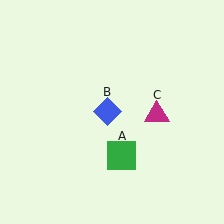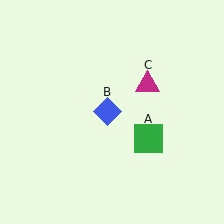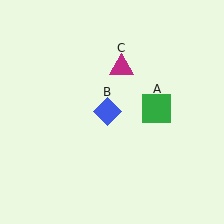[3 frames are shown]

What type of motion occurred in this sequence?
The green square (object A), magenta triangle (object C) rotated counterclockwise around the center of the scene.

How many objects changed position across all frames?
2 objects changed position: green square (object A), magenta triangle (object C).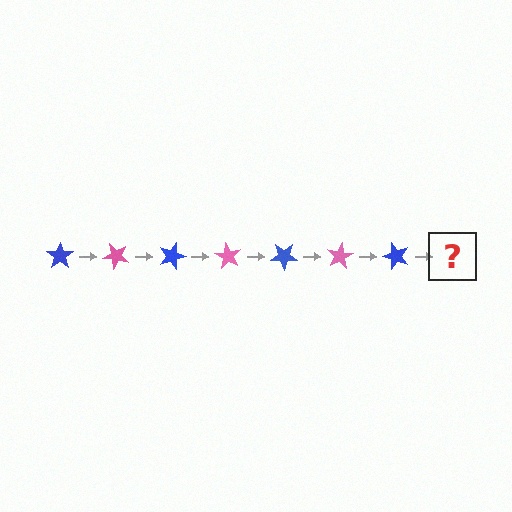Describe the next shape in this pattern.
It should be a pink star, rotated 315 degrees from the start.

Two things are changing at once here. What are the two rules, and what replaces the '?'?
The two rules are that it rotates 45 degrees each step and the color cycles through blue and pink. The '?' should be a pink star, rotated 315 degrees from the start.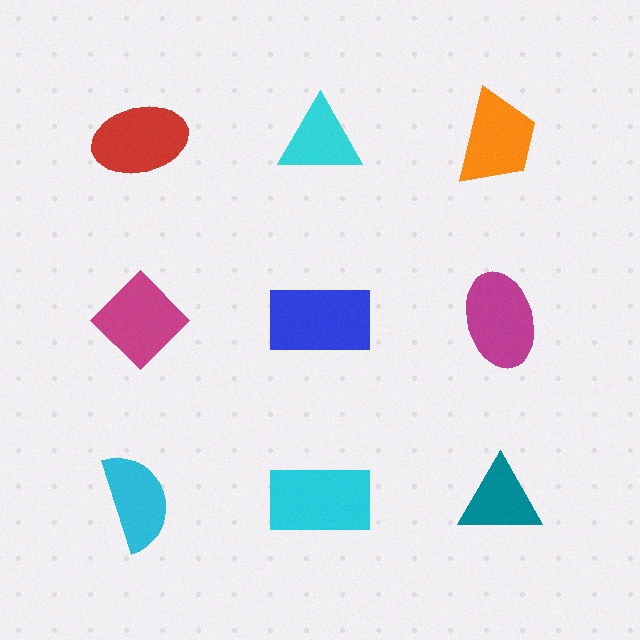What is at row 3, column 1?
A cyan semicircle.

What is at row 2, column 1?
A magenta diamond.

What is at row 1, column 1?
A red ellipse.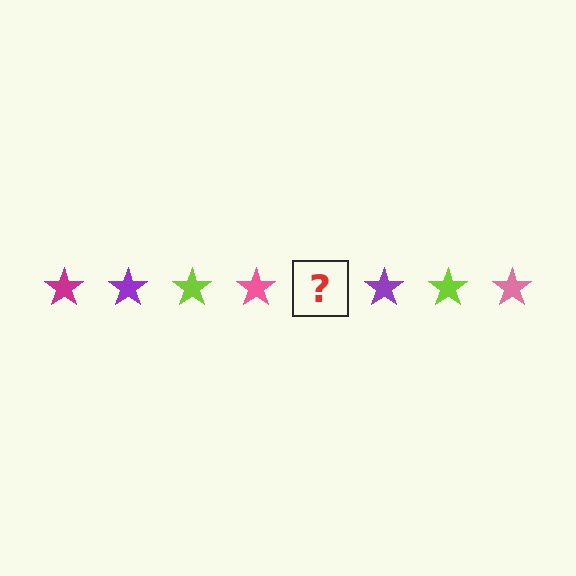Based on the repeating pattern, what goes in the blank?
The blank should be a magenta star.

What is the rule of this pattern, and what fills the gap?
The rule is that the pattern cycles through magenta, purple, lime, pink stars. The gap should be filled with a magenta star.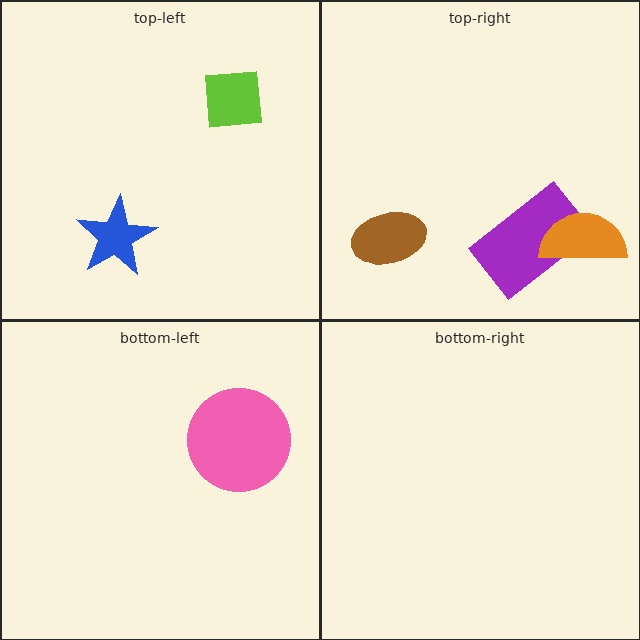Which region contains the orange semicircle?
The top-right region.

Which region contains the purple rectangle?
The top-right region.